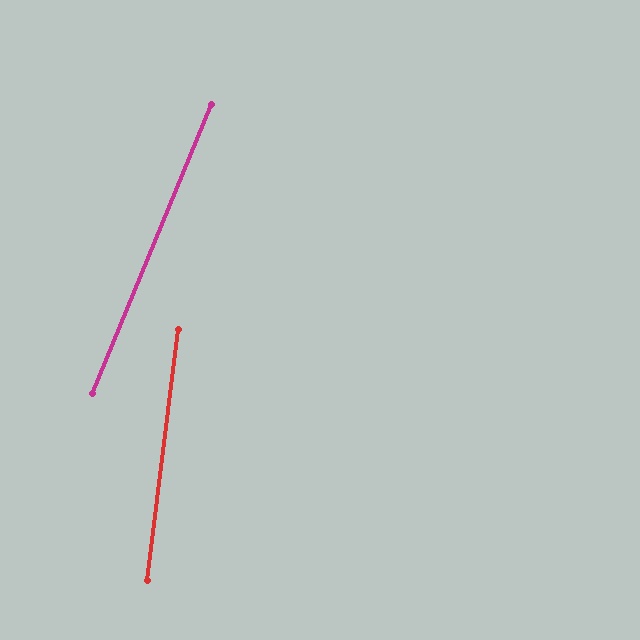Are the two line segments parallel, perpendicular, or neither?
Neither parallel nor perpendicular — they differ by about 15°.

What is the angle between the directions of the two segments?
Approximately 15 degrees.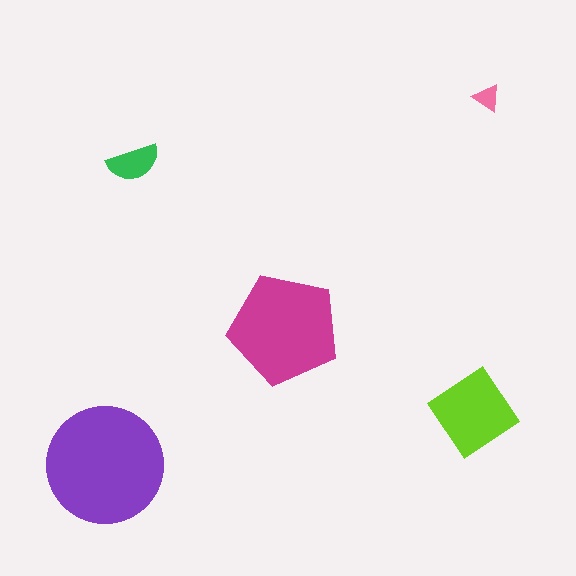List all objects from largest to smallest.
The purple circle, the magenta pentagon, the lime diamond, the green semicircle, the pink triangle.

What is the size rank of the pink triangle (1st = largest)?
5th.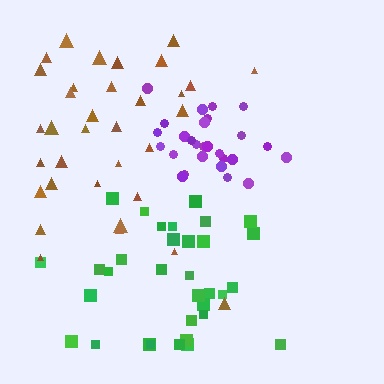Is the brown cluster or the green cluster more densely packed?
Green.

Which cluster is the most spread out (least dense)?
Brown.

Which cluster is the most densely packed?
Purple.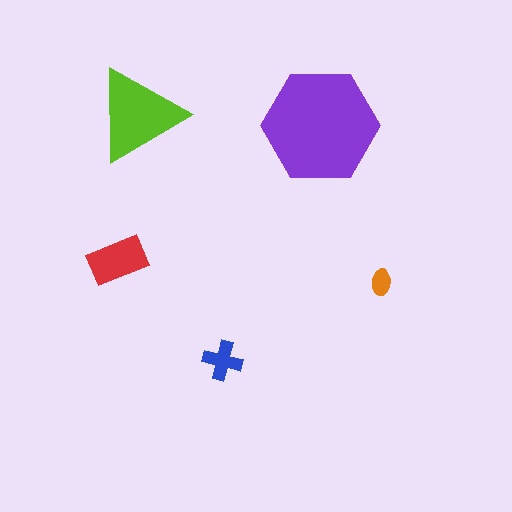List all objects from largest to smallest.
The purple hexagon, the lime triangle, the red rectangle, the blue cross, the orange ellipse.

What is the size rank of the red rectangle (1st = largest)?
3rd.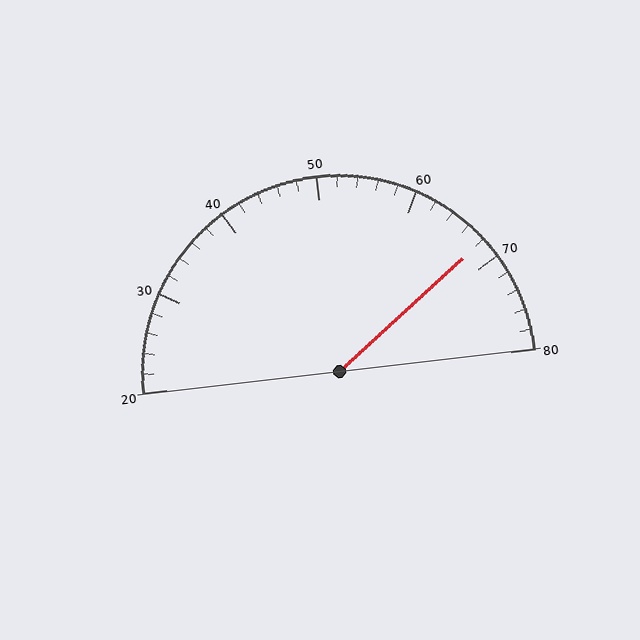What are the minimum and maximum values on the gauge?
The gauge ranges from 20 to 80.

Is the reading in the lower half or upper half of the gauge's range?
The reading is in the upper half of the range (20 to 80).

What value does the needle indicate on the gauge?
The needle indicates approximately 68.